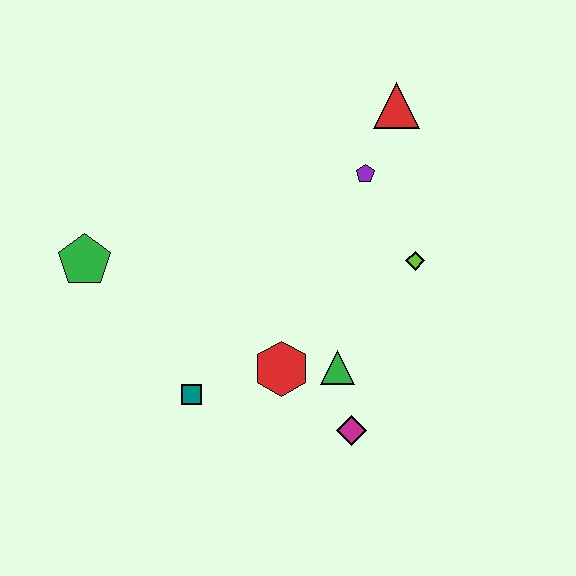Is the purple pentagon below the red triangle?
Yes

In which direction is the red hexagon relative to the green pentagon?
The red hexagon is to the right of the green pentagon.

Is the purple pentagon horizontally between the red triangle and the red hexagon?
Yes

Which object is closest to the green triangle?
The red hexagon is closest to the green triangle.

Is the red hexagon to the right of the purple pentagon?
No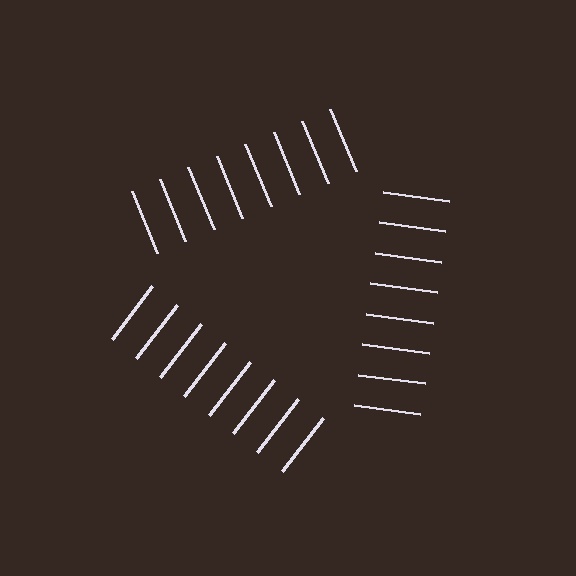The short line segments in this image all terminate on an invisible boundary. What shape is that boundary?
An illusory triangle — the line segments terminate on its edges but no continuous stroke is drawn.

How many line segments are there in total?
24 — 8 along each of the 3 edges.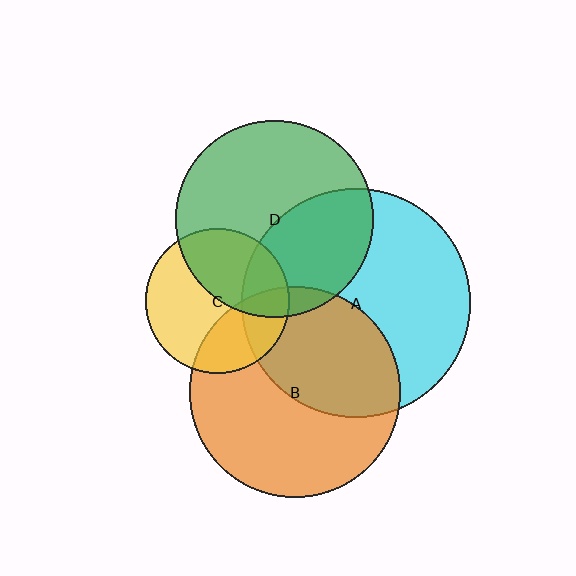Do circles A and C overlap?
Yes.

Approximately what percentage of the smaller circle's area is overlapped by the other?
Approximately 25%.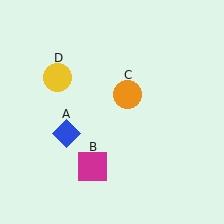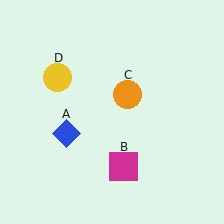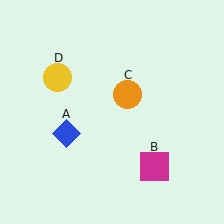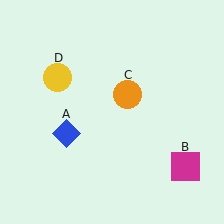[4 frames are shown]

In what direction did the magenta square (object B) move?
The magenta square (object B) moved right.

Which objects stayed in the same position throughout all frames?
Blue diamond (object A) and orange circle (object C) and yellow circle (object D) remained stationary.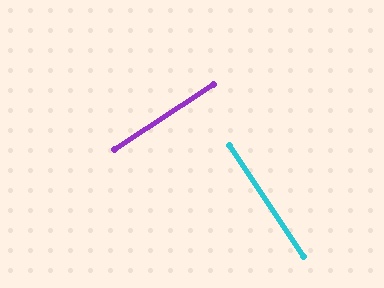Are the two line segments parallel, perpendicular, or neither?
Perpendicular — they meet at approximately 89°.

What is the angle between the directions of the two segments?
Approximately 89 degrees.